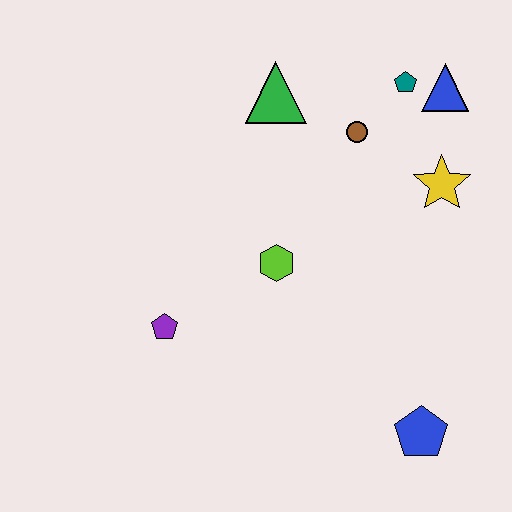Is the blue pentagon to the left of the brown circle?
No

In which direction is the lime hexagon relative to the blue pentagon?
The lime hexagon is above the blue pentagon.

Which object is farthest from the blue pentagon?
The green triangle is farthest from the blue pentagon.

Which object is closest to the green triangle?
The brown circle is closest to the green triangle.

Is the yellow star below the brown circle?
Yes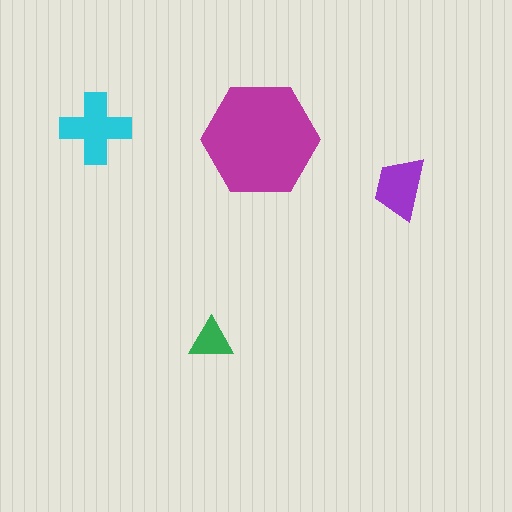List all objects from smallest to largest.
The green triangle, the purple trapezoid, the cyan cross, the magenta hexagon.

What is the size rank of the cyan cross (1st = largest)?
2nd.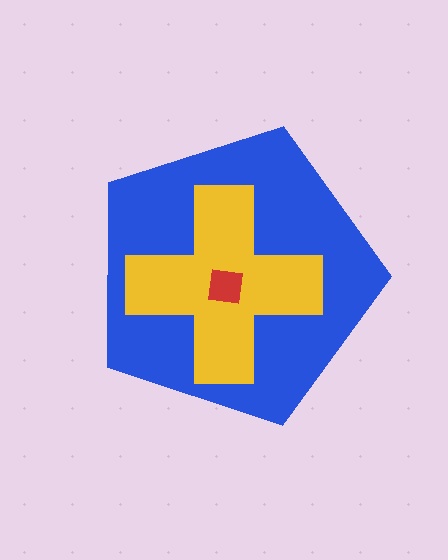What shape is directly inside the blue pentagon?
The yellow cross.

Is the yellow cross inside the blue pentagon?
Yes.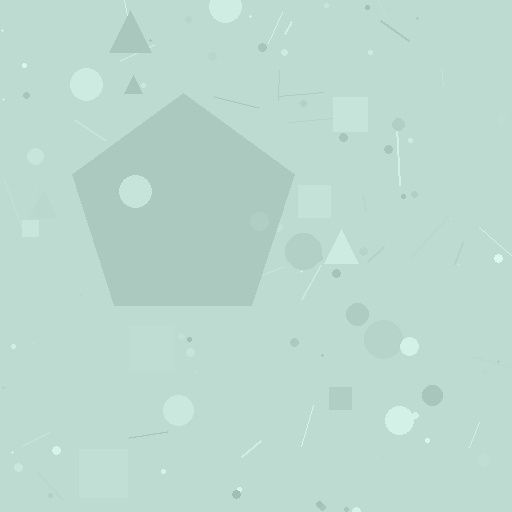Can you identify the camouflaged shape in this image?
The camouflaged shape is a pentagon.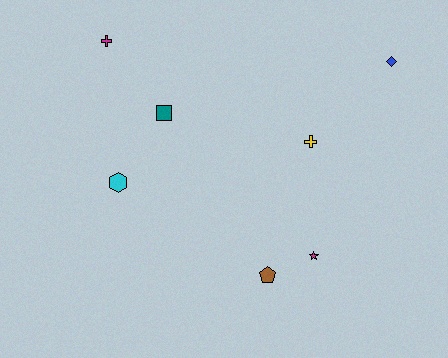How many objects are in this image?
There are 7 objects.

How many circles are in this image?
There are no circles.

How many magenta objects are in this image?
There are 2 magenta objects.